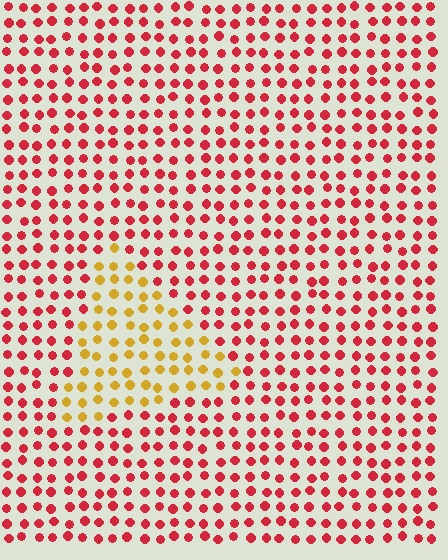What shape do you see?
I see a triangle.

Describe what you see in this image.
The image is filled with small red elements in a uniform arrangement. A triangle-shaped region is visible where the elements are tinted to a slightly different hue, forming a subtle color boundary.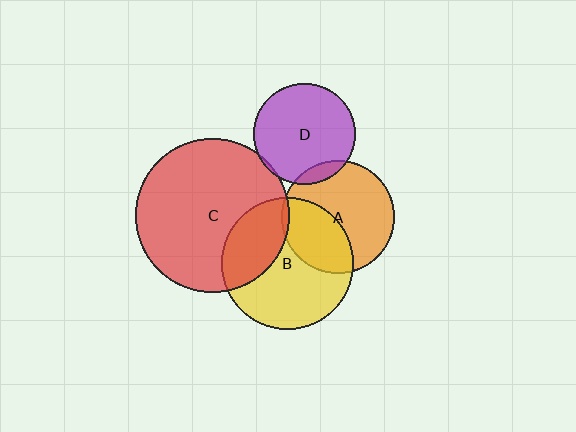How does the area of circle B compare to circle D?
Approximately 1.7 times.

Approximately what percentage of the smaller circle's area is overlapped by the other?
Approximately 5%.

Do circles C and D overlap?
Yes.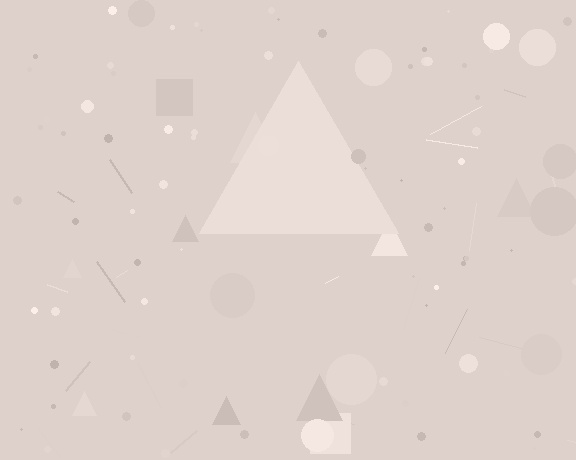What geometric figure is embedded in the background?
A triangle is embedded in the background.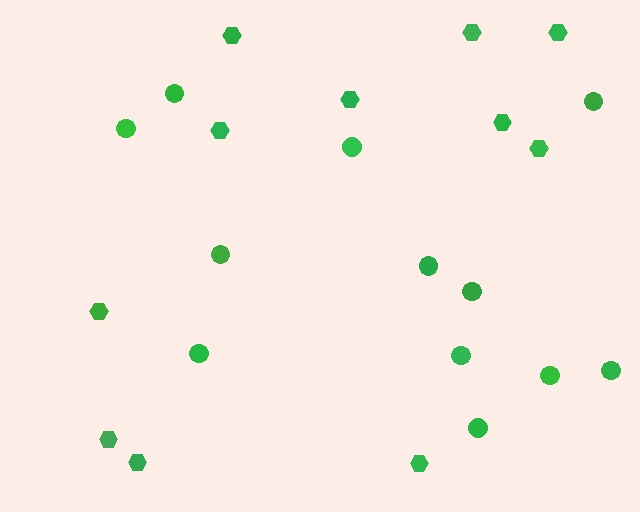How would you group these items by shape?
There are 2 groups: one group of circles (12) and one group of hexagons (11).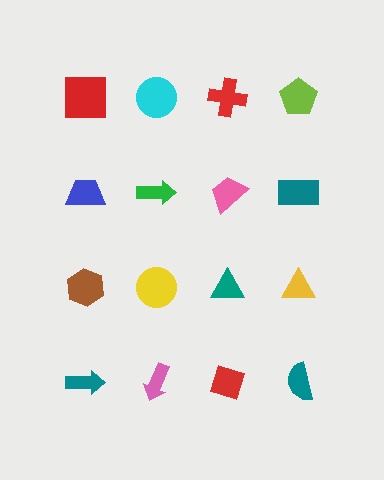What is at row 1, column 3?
A red cross.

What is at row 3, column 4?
A yellow triangle.